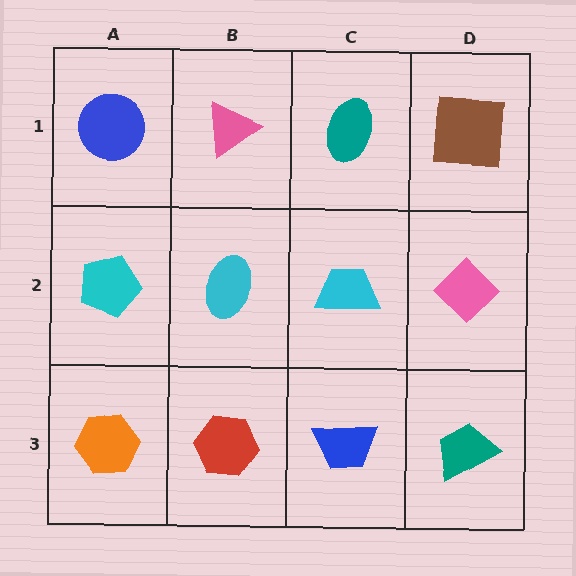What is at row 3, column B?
A red hexagon.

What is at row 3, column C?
A blue trapezoid.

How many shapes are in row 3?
4 shapes.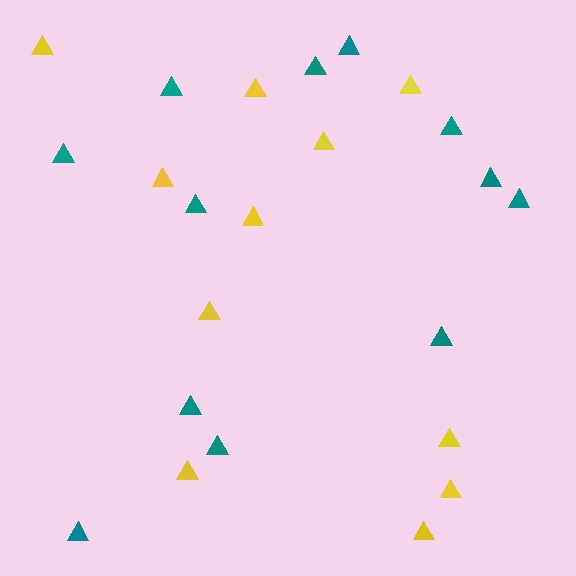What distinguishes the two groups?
There are 2 groups: one group of teal triangles (12) and one group of yellow triangles (11).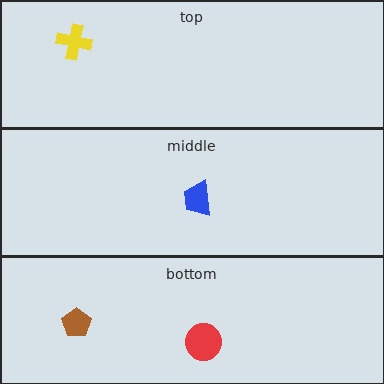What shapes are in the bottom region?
The brown pentagon, the red circle.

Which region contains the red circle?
The bottom region.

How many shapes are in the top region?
1.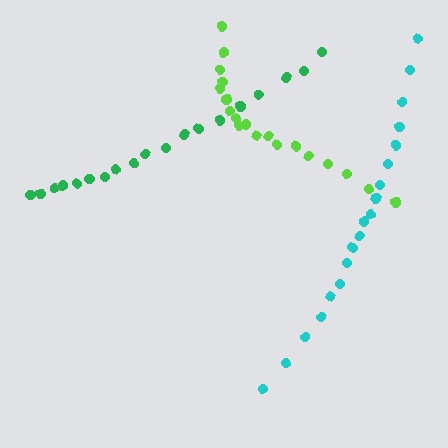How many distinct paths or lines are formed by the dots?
There are 3 distinct paths.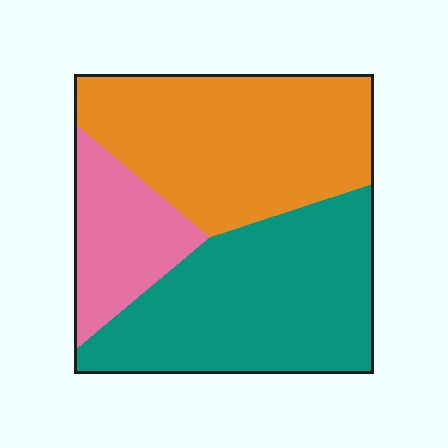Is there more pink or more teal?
Teal.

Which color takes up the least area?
Pink, at roughly 15%.